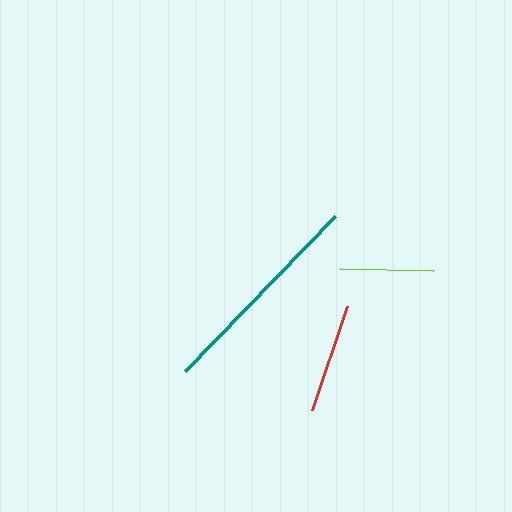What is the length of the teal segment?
The teal segment is approximately 215 pixels long.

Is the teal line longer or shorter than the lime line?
The teal line is longer than the lime line.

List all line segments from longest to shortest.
From longest to shortest: teal, red, lime.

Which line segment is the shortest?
The lime line is the shortest at approximately 93 pixels.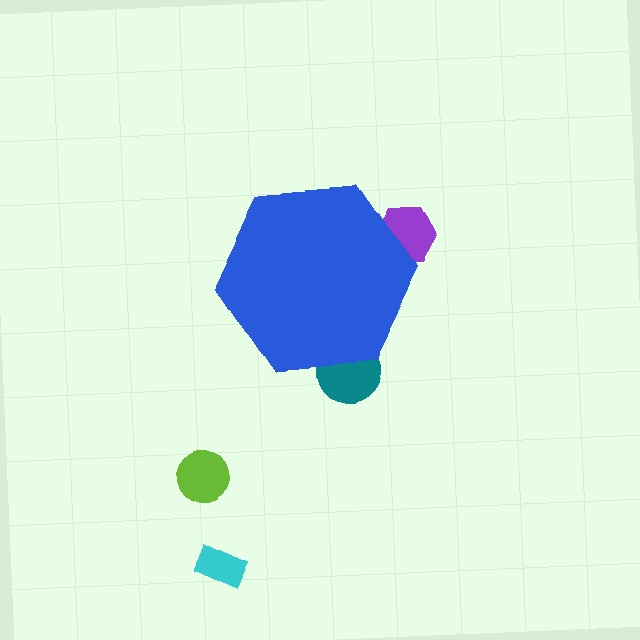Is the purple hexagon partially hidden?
Yes, the purple hexagon is partially hidden behind the blue hexagon.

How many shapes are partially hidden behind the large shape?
2 shapes are partially hidden.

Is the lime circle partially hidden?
No, the lime circle is fully visible.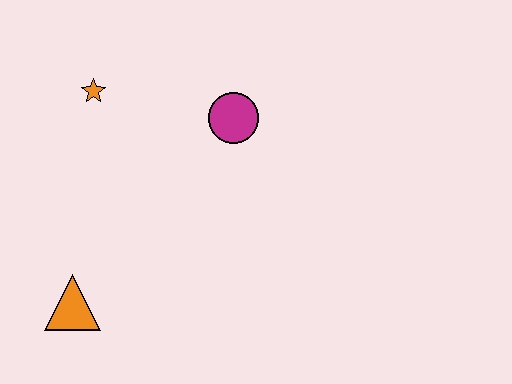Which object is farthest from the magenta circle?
The orange triangle is farthest from the magenta circle.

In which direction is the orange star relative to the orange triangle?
The orange star is above the orange triangle.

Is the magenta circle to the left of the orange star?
No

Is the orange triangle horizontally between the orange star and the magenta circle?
No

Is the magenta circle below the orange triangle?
No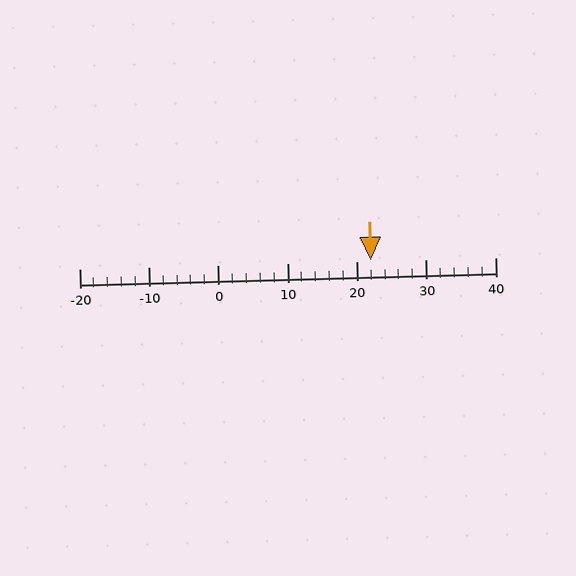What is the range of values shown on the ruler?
The ruler shows values from -20 to 40.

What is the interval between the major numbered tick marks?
The major tick marks are spaced 10 units apart.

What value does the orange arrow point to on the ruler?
The orange arrow points to approximately 22.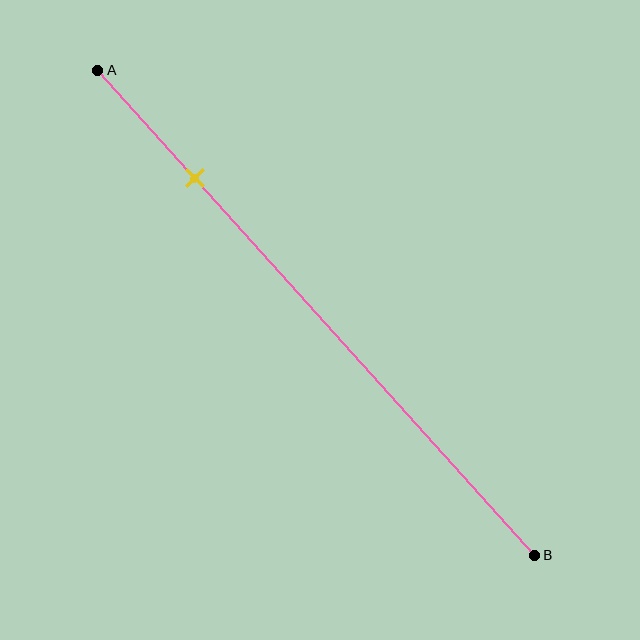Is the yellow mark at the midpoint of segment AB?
No, the mark is at about 20% from A, not at the 50% midpoint.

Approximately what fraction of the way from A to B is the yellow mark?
The yellow mark is approximately 20% of the way from A to B.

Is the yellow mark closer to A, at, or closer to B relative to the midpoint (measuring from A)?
The yellow mark is closer to point A than the midpoint of segment AB.